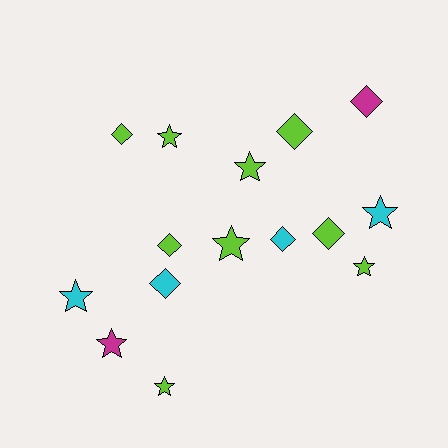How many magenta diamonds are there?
There is 1 magenta diamond.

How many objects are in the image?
There are 15 objects.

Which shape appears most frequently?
Star, with 8 objects.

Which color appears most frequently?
Lime, with 9 objects.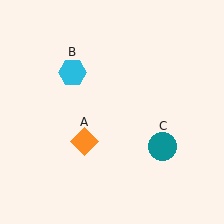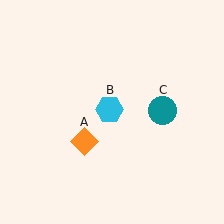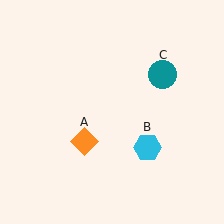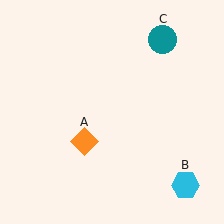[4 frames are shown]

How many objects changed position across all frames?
2 objects changed position: cyan hexagon (object B), teal circle (object C).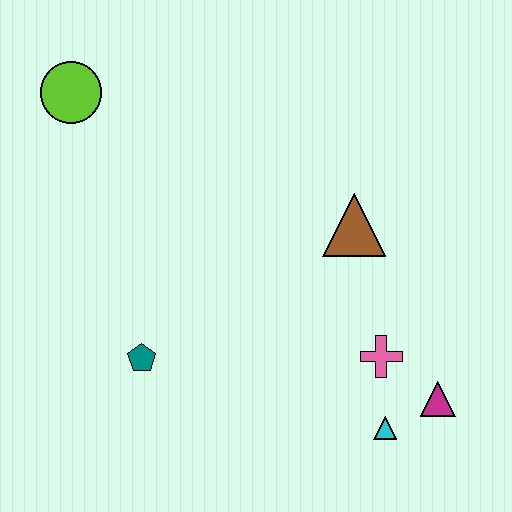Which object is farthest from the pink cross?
The lime circle is farthest from the pink cross.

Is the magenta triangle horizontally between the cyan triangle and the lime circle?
No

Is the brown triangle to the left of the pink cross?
Yes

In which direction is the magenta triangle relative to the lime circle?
The magenta triangle is to the right of the lime circle.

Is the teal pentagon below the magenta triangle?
No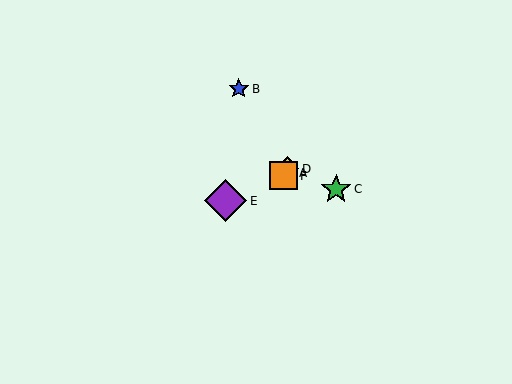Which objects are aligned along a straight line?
Objects A, D, F are aligned along a straight line.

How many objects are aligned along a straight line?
3 objects (A, D, F) are aligned along a straight line.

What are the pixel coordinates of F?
Object F is at (283, 176).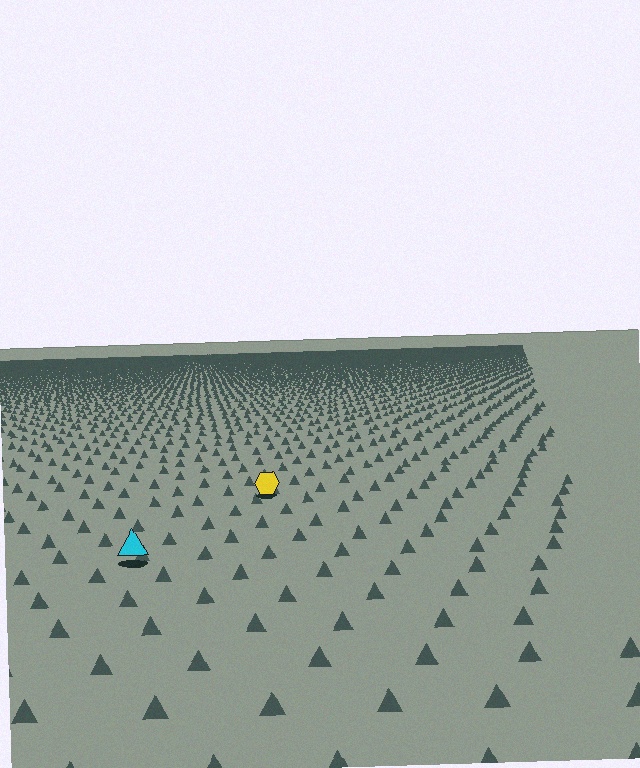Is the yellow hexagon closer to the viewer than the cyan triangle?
No. The cyan triangle is closer — you can tell from the texture gradient: the ground texture is coarser near it.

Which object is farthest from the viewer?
The yellow hexagon is farthest from the viewer. It appears smaller and the ground texture around it is denser.